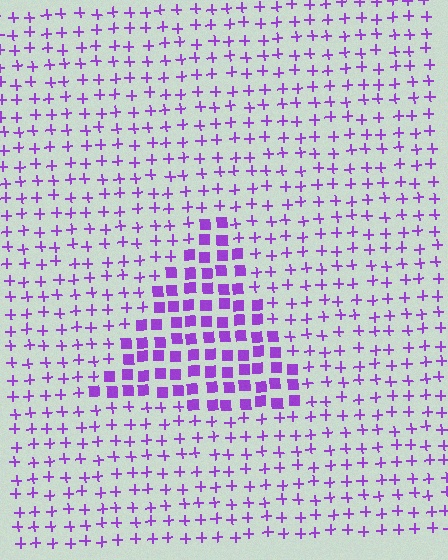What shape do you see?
I see a triangle.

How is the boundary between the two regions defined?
The boundary is defined by a change in element shape: squares inside vs. plus signs outside. All elements share the same color and spacing.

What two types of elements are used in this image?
The image uses squares inside the triangle region and plus signs outside it.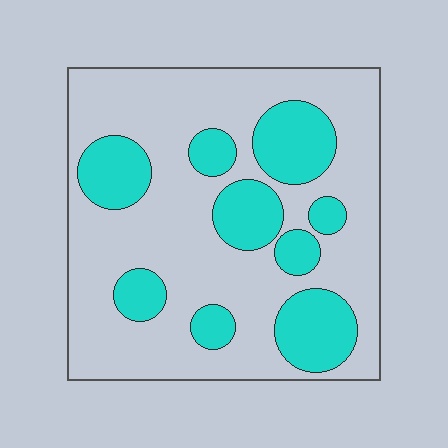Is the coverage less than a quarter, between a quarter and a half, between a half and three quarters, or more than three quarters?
Between a quarter and a half.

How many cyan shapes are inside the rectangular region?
9.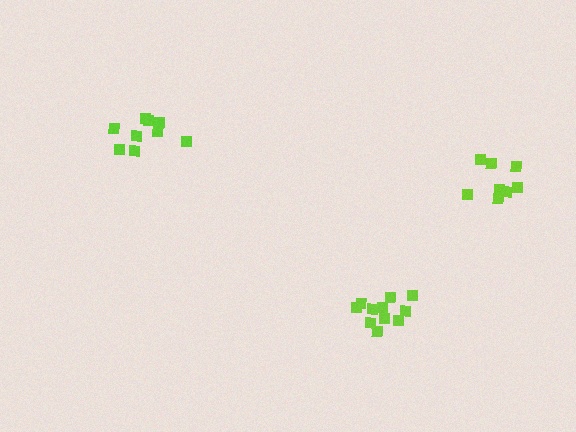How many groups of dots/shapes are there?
There are 3 groups.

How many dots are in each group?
Group 1: 9 dots, Group 2: 8 dots, Group 3: 11 dots (28 total).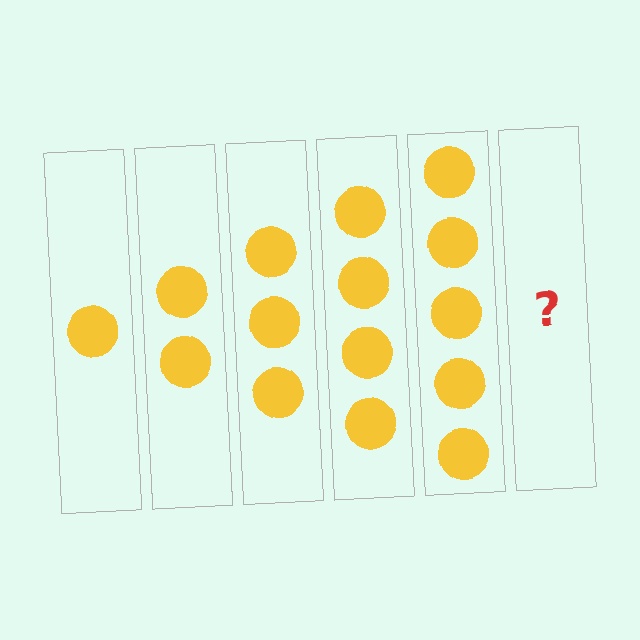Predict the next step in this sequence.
The next step is 6 circles.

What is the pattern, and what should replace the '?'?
The pattern is that each step adds one more circle. The '?' should be 6 circles.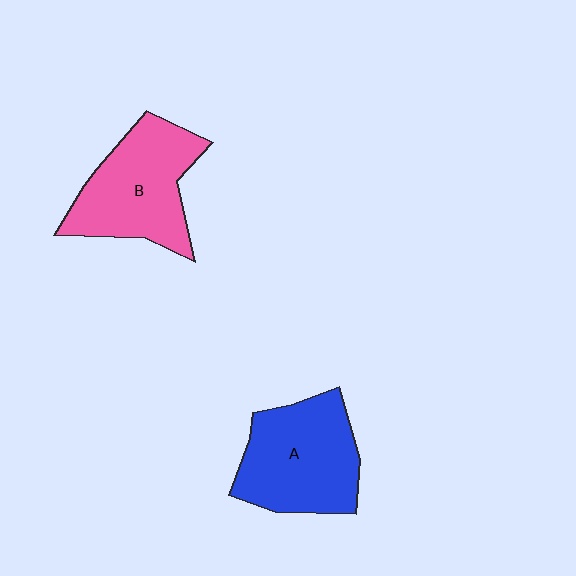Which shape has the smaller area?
Shape B (pink).